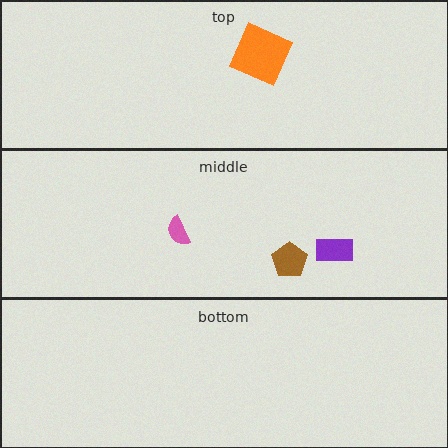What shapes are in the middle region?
The brown pentagon, the purple rectangle, the pink semicircle.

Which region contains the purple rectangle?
The middle region.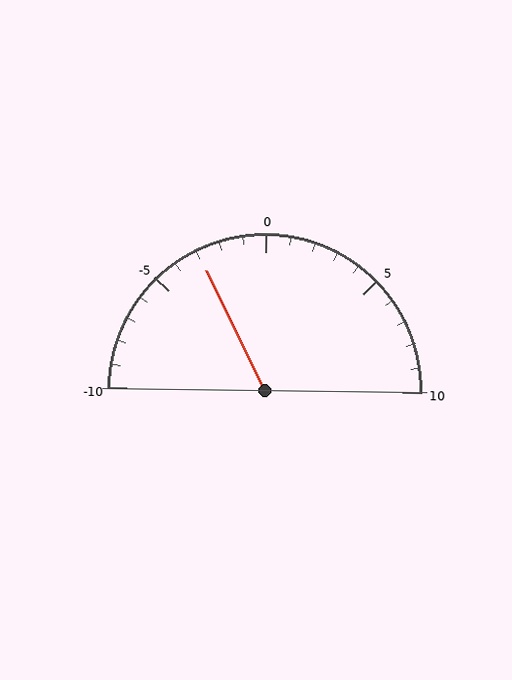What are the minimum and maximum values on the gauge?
The gauge ranges from -10 to 10.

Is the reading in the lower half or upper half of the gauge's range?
The reading is in the lower half of the range (-10 to 10).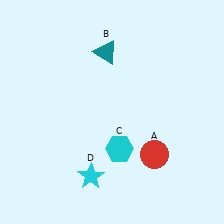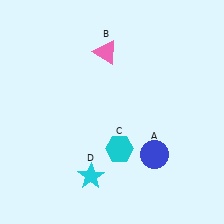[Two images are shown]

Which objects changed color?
A changed from red to blue. B changed from teal to pink.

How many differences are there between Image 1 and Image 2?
There are 2 differences between the two images.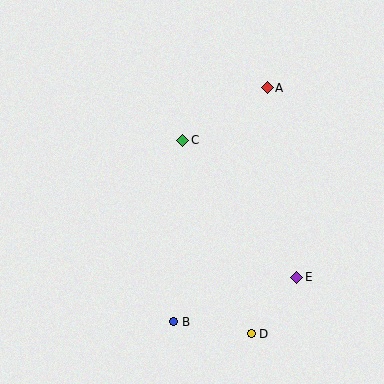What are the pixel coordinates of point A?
Point A is at (267, 88).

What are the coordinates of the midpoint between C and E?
The midpoint between C and E is at (240, 209).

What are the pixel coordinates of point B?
Point B is at (174, 322).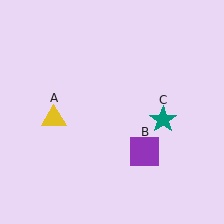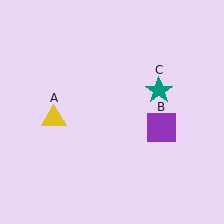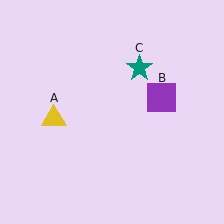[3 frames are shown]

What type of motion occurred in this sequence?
The purple square (object B), teal star (object C) rotated counterclockwise around the center of the scene.